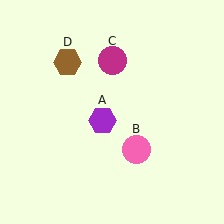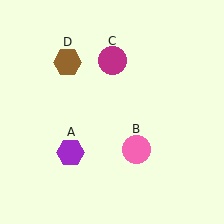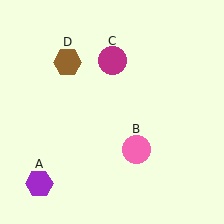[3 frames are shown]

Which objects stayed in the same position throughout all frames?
Pink circle (object B) and magenta circle (object C) and brown hexagon (object D) remained stationary.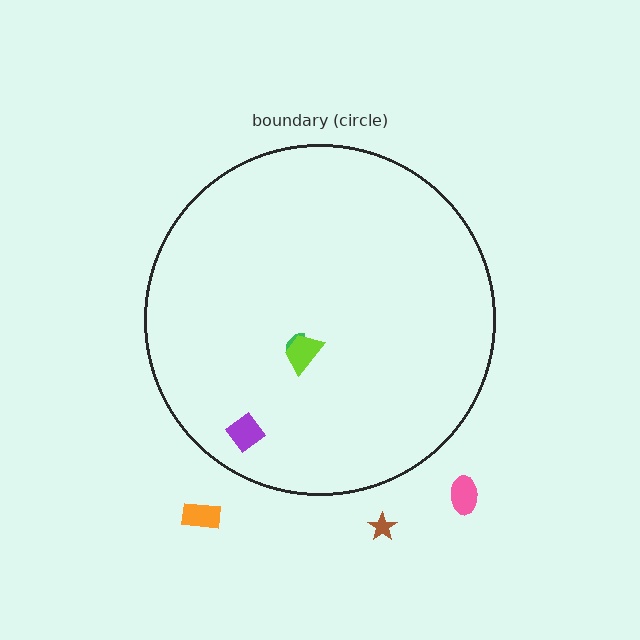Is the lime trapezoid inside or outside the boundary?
Inside.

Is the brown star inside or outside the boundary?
Outside.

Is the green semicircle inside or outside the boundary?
Inside.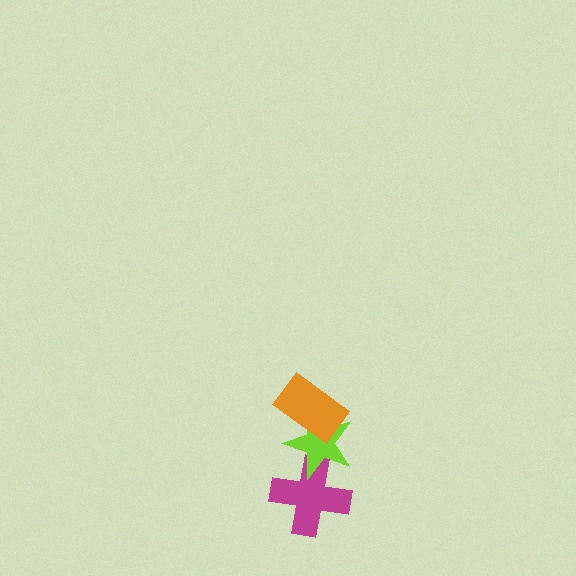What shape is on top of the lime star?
The orange rectangle is on top of the lime star.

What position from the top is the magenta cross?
The magenta cross is 3rd from the top.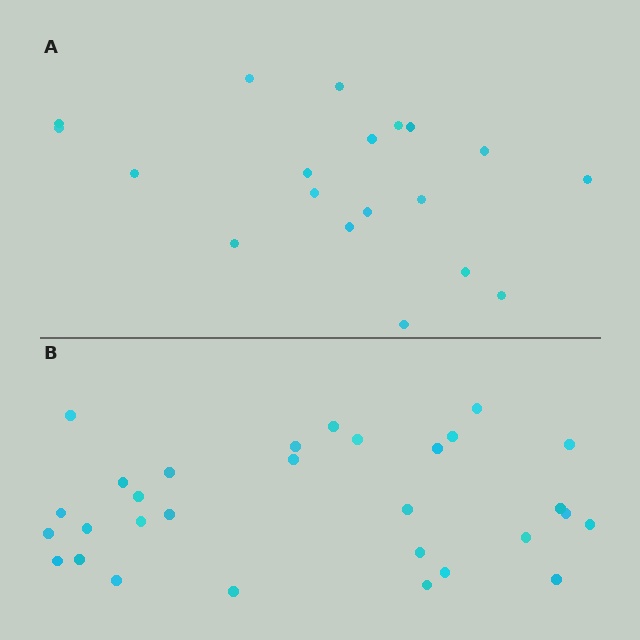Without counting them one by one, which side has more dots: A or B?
Region B (the bottom region) has more dots.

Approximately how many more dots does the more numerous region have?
Region B has roughly 12 or so more dots than region A.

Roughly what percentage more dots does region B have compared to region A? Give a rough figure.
About 60% more.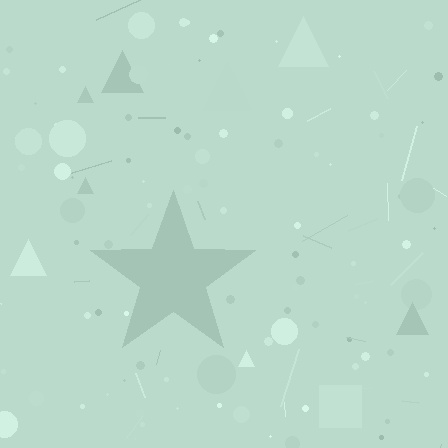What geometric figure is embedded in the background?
A star is embedded in the background.